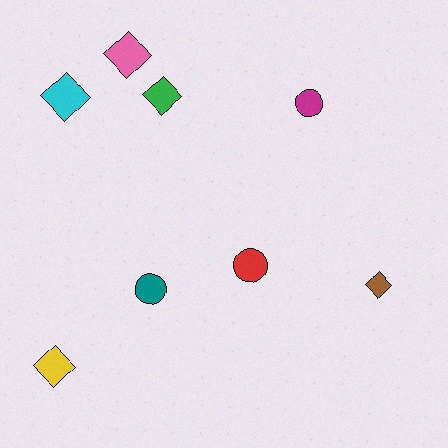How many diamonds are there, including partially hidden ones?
There are 5 diamonds.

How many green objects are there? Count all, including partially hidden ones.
There is 1 green object.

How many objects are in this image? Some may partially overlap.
There are 8 objects.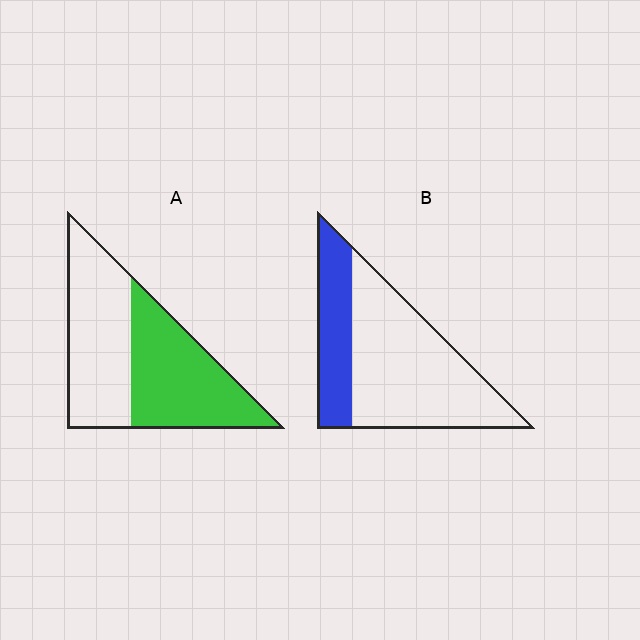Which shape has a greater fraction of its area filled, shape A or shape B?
Shape A.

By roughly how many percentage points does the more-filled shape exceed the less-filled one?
By roughly 20 percentage points (A over B).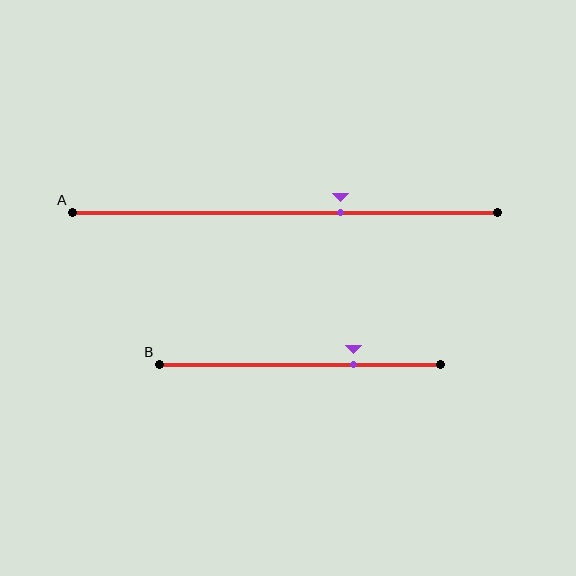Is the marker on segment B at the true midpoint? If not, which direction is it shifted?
No, the marker on segment B is shifted to the right by about 19% of the segment length.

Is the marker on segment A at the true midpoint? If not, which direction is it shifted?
No, the marker on segment A is shifted to the right by about 13% of the segment length.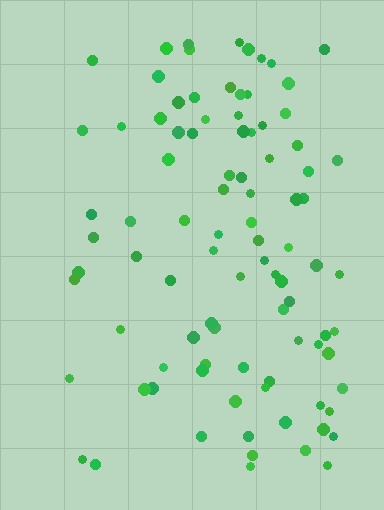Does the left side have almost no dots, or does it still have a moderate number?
Still a moderate number, just noticeably fewer than the right.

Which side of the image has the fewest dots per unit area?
The left.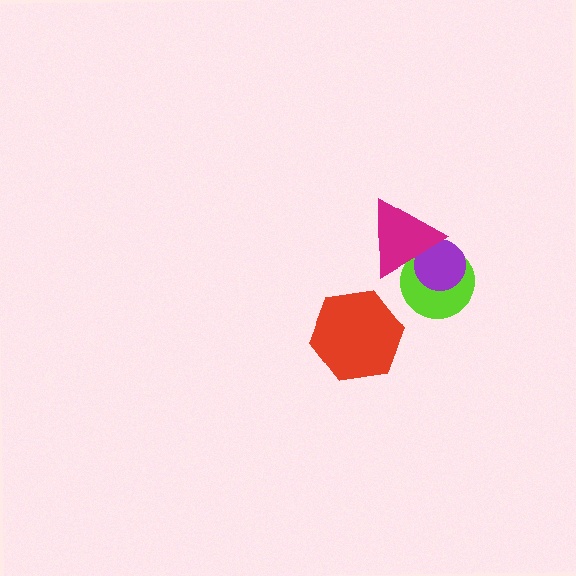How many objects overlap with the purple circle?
2 objects overlap with the purple circle.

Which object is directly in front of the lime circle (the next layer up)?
The purple circle is directly in front of the lime circle.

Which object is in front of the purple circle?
The magenta triangle is in front of the purple circle.